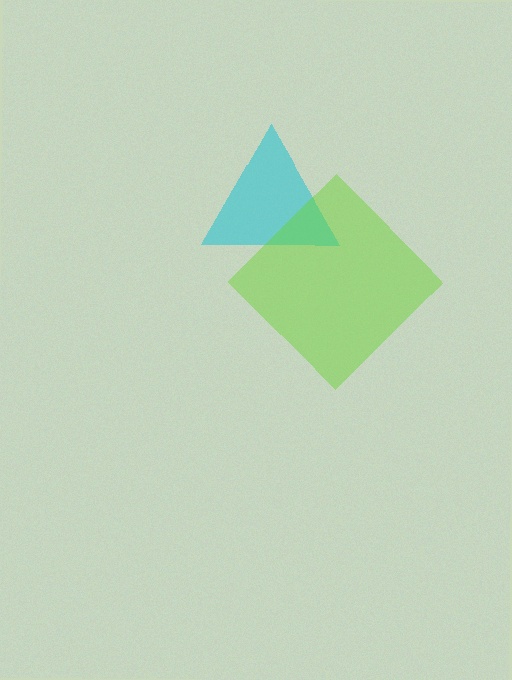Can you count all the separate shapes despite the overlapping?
Yes, there are 2 separate shapes.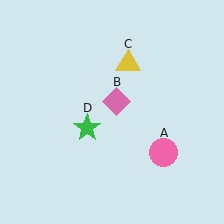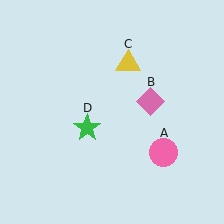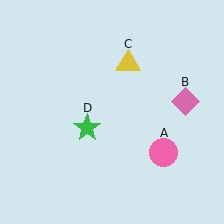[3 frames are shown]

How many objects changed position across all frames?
1 object changed position: pink diamond (object B).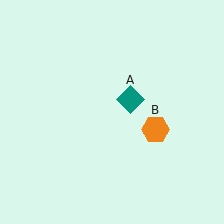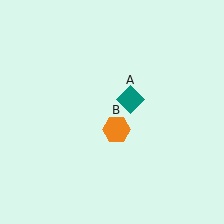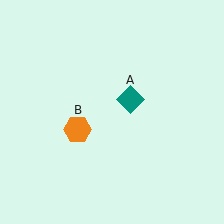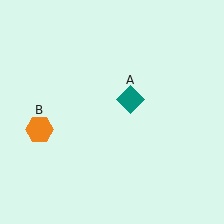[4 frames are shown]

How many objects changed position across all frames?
1 object changed position: orange hexagon (object B).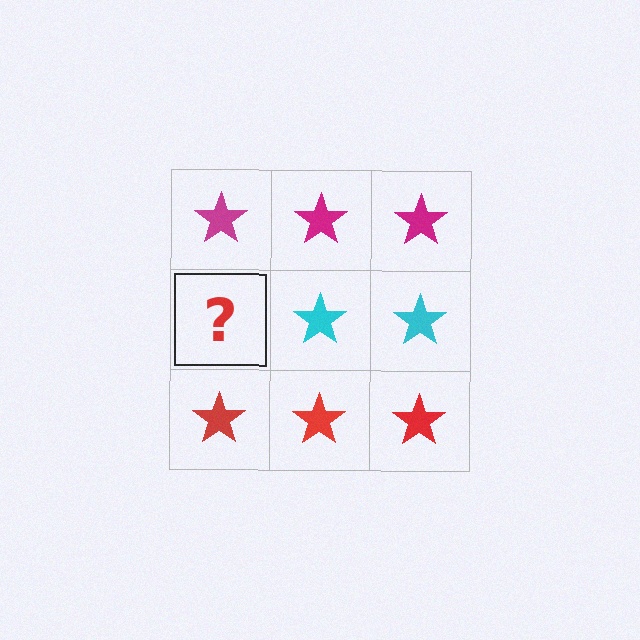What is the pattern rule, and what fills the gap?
The rule is that each row has a consistent color. The gap should be filled with a cyan star.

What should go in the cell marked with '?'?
The missing cell should contain a cyan star.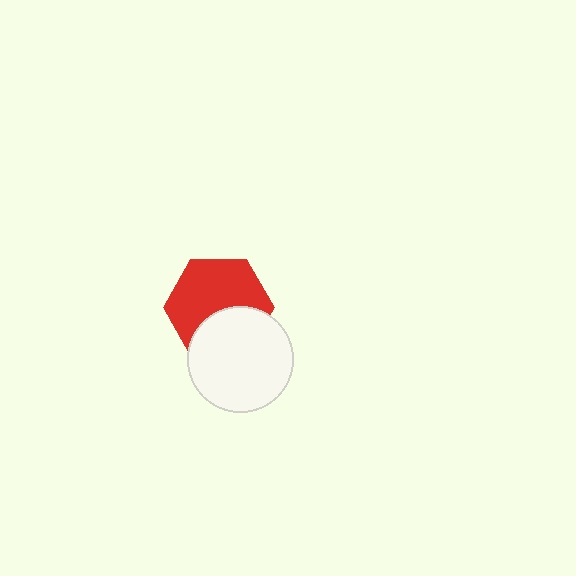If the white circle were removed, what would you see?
You would see the complete red hexagon.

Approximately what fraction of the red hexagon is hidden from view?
Roughly 36% of the red hexagon is hidden behind the white circle.